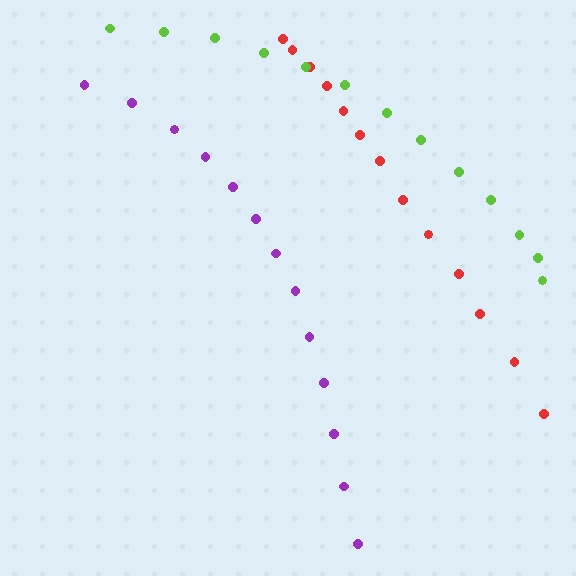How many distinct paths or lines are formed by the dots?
There are 3 distinct paths.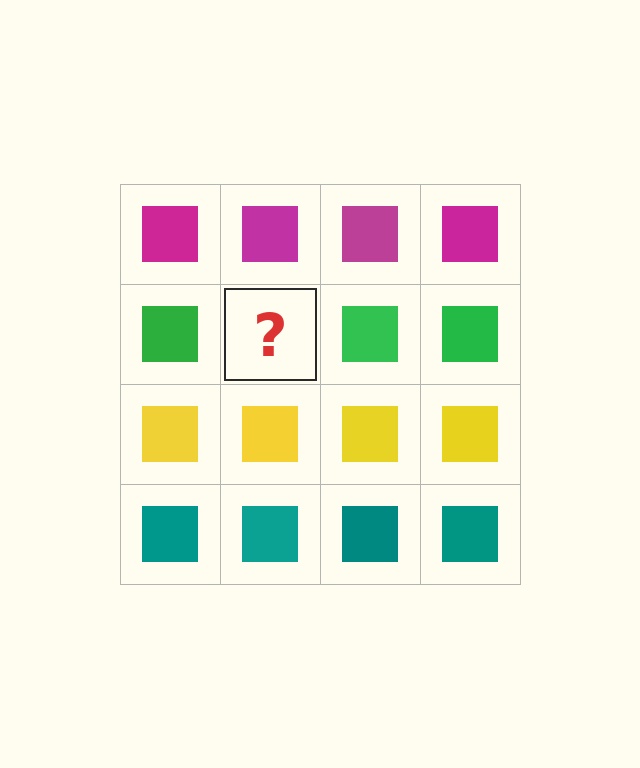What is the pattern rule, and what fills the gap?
The rule is that each row has a consistent color. The gap should be filled with a green square.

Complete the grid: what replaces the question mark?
The question mark should be replaced with a green square.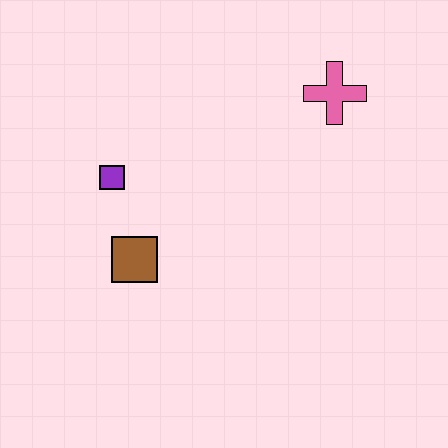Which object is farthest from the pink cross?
The brown square is farthest from the pink cross.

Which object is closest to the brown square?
The purple square is closest to the brown square.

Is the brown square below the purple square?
Yes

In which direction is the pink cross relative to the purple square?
The pink cross is to the right of the purple square.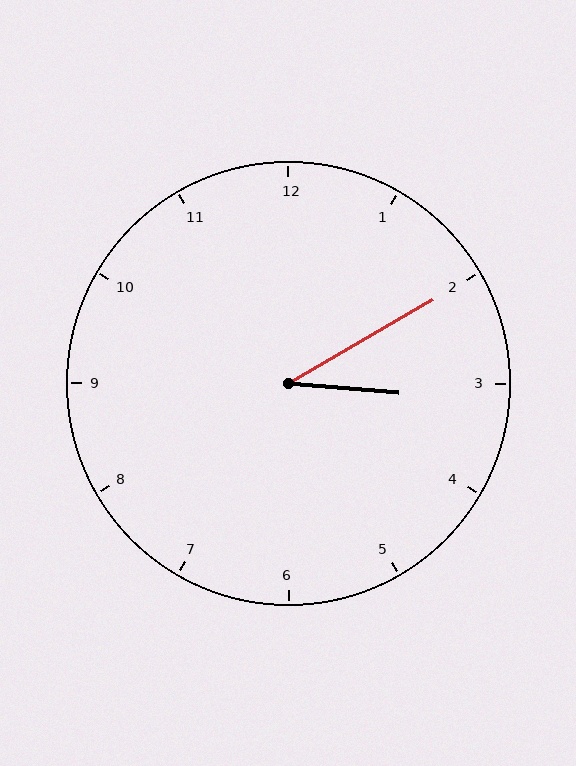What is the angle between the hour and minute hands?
Approximately 35 degrees.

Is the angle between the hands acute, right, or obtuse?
It is acute.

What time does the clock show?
3:10.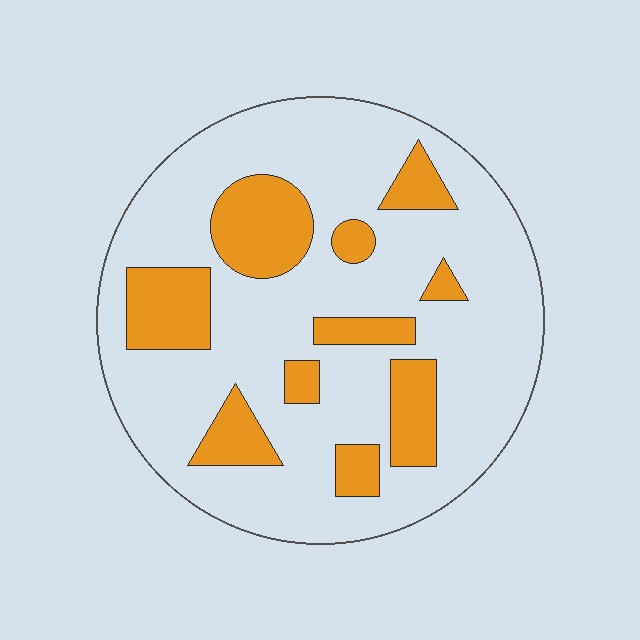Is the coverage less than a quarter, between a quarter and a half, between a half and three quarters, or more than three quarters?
Less than a quarter.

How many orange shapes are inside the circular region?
10.